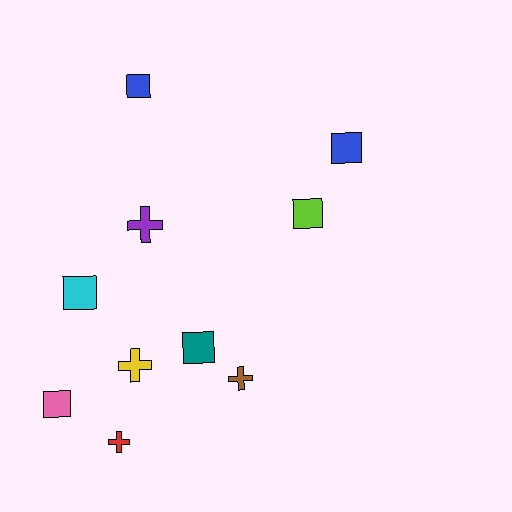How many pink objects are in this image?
There is 1 pink object.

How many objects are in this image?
There are 10 objects.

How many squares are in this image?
There are 6 squares.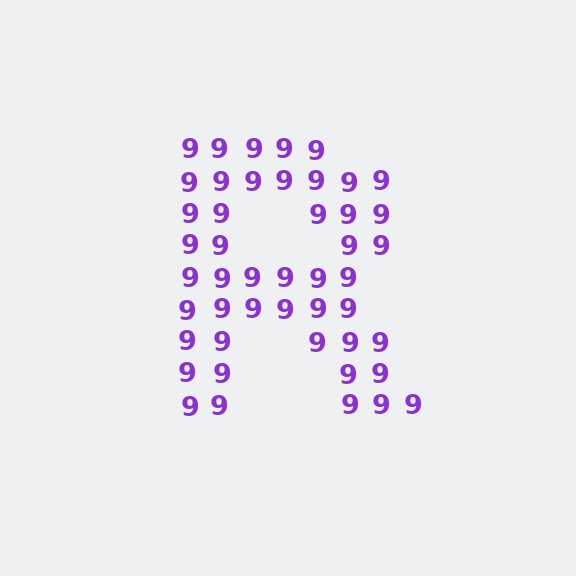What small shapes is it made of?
It is made of small digit 9's.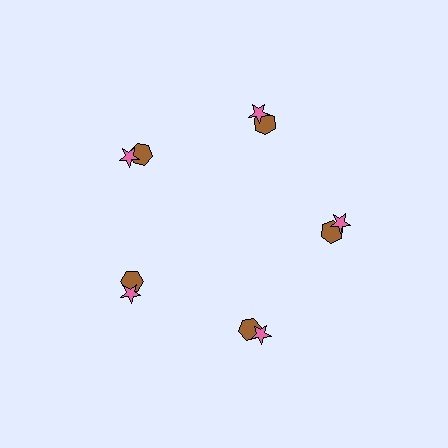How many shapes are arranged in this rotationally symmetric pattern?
There are 10 shapes, arranged in 5 groups of 2.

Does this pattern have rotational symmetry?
Yes, this pattern has 5-fold rotational symmetry. It looks the same after rotating 72 degrees around the center.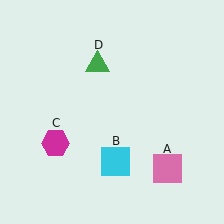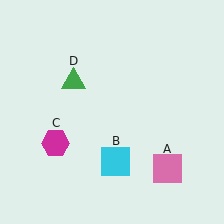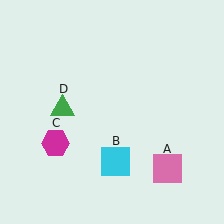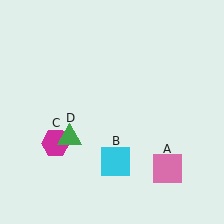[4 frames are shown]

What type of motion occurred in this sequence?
The green triangle (object D) rotated counterclockwise around the center of the scene.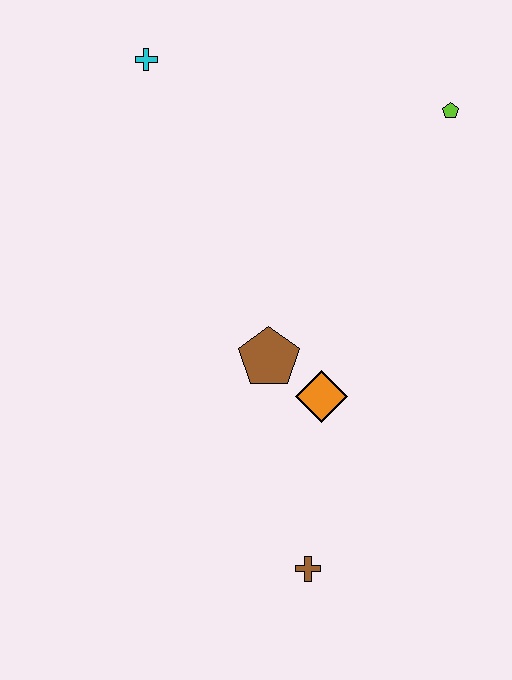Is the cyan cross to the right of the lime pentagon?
No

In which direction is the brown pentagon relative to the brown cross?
The brown pentagon is above the brown cross.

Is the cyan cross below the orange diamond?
No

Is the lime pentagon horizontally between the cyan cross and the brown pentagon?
No